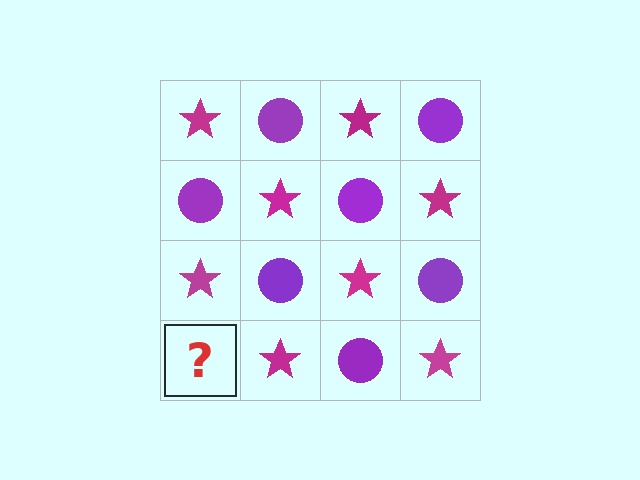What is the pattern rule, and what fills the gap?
The rule is that it alternates magenta star and purple circle in a checkerboard pattern. The gap should be filled with a purple circle.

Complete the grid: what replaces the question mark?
The question mark should be replaced with a purple circle.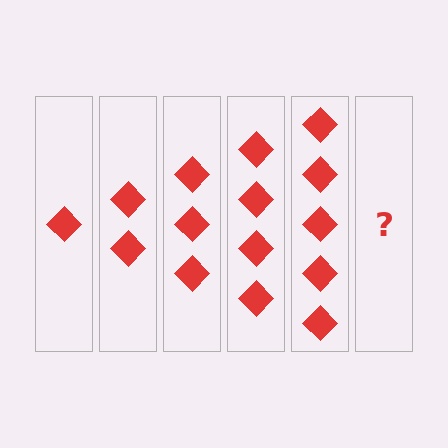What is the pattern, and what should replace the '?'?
The pattern is that each step adds one more diamond. The '?' should be 6 diamonds.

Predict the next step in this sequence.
The next step is 6 diamonds.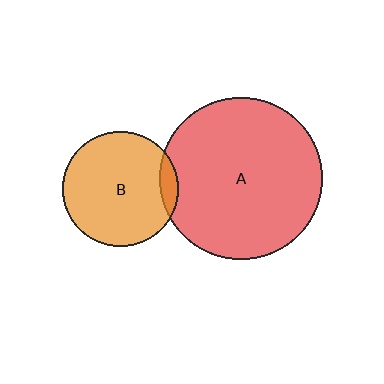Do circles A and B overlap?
Yes.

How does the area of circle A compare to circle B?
Approximately 2.0 times.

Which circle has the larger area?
Circle A (red).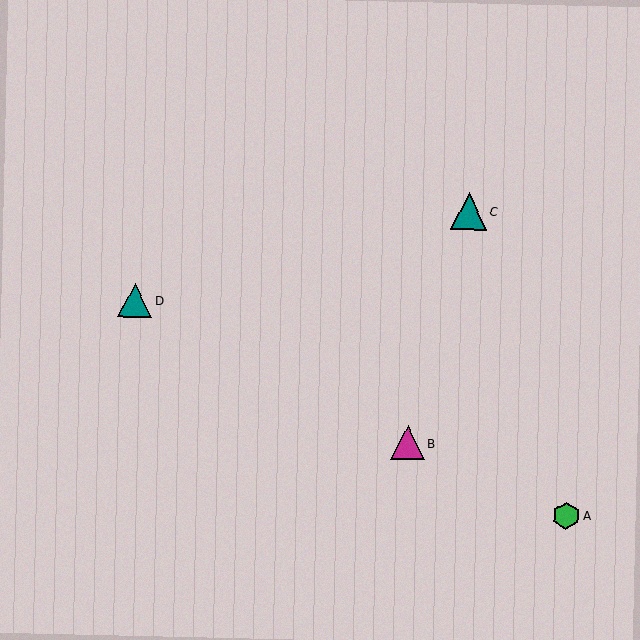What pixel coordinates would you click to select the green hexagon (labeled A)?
Click at (566, 516) to select the green hexagon A.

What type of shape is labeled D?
Shape D is a teal triangle.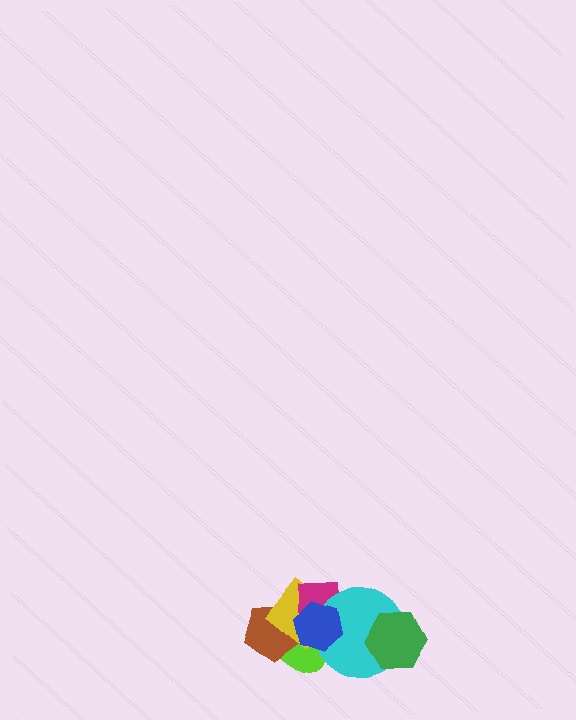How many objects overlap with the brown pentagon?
3 objects overlap with the brown pentagon.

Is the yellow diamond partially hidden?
Yes, it is partially covered by another shape.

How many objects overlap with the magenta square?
4 objects overlap with the magenta square.